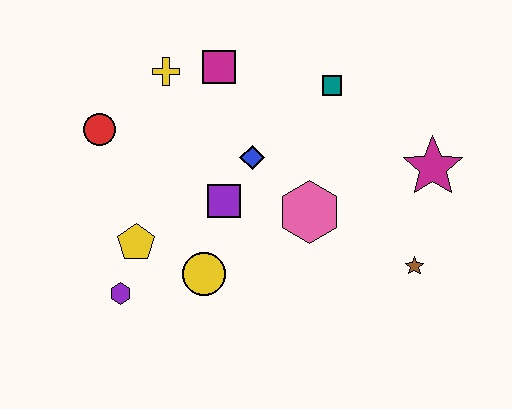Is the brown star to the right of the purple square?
Yes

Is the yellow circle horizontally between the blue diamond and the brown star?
No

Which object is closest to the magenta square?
The yellow cross is closest to the magenta square.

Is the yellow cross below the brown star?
No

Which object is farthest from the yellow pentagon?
The magenta star is farthest from the yellow pentagon.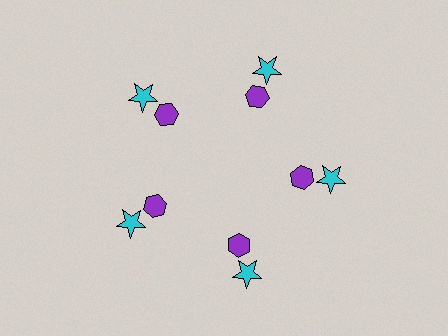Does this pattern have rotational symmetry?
Yes, this pattern has 5-fold rotational symmetry. It looks the same after rotating 72 degrees around the center.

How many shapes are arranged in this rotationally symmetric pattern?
There are 10 shapes, arranged in 5 groups of 2.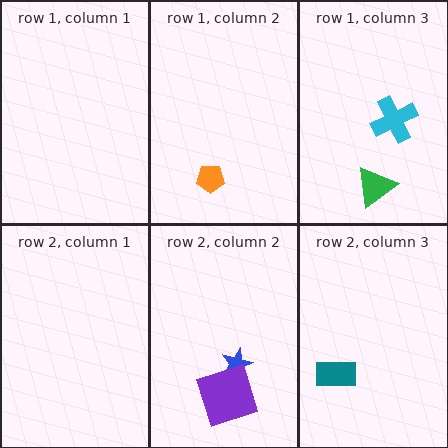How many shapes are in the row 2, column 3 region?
1.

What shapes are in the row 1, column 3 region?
The green triangle, the cyan cross.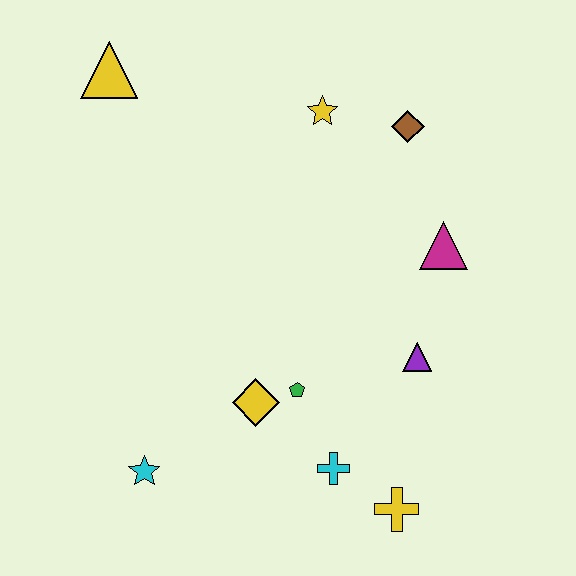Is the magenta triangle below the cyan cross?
No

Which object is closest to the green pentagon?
The yellow diamond is closest to the green pentagon.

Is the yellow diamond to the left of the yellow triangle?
No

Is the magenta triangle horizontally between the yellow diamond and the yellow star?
No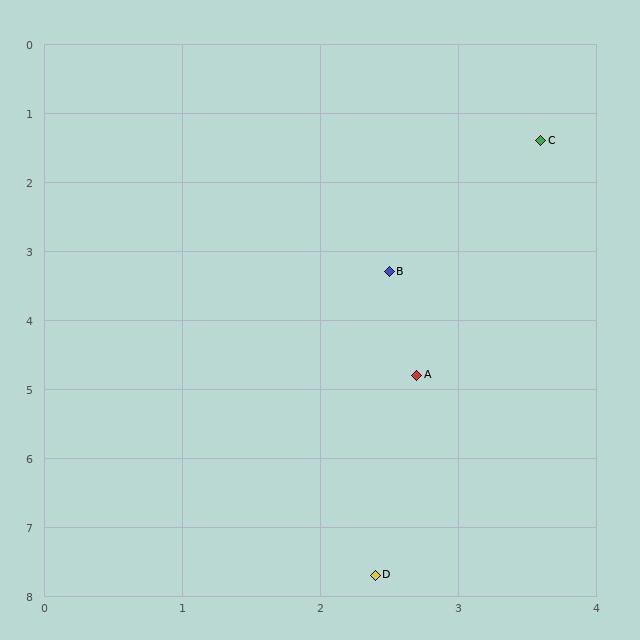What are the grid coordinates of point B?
Point B is at approximately (2.5, 3.3).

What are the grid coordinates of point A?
Point A is at approximately (2.7, 4.8).